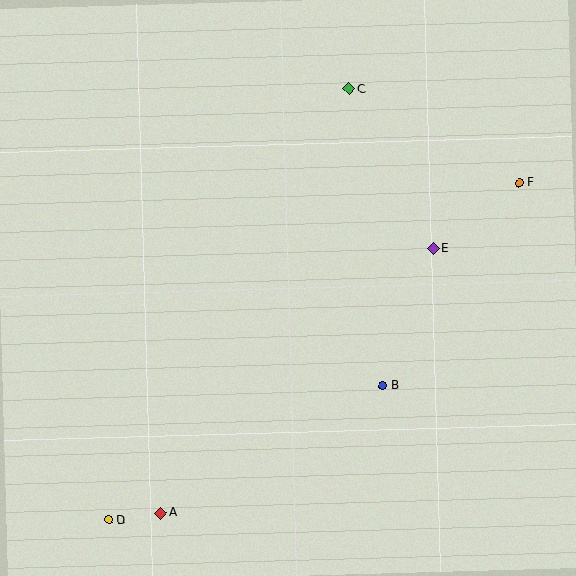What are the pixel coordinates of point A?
Point A is at (161, 513).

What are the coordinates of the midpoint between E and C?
The midpoint between E and C is at (391, 168).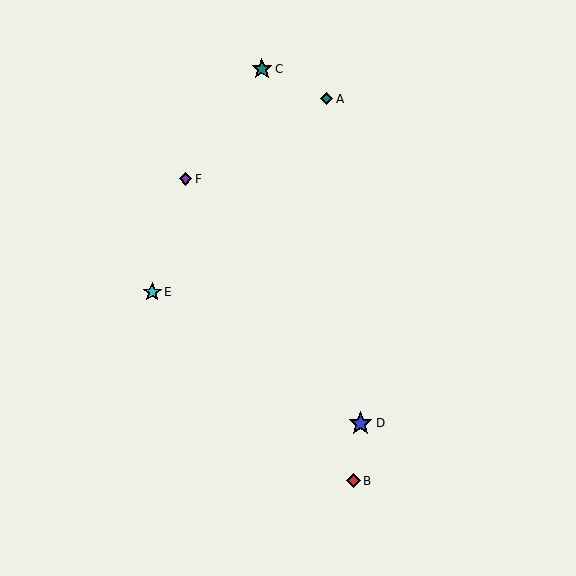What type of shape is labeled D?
Shape D is a blue star.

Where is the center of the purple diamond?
The center of the purple diamond is at (186, 179).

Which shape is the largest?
The blue star (labeled D) is the largest.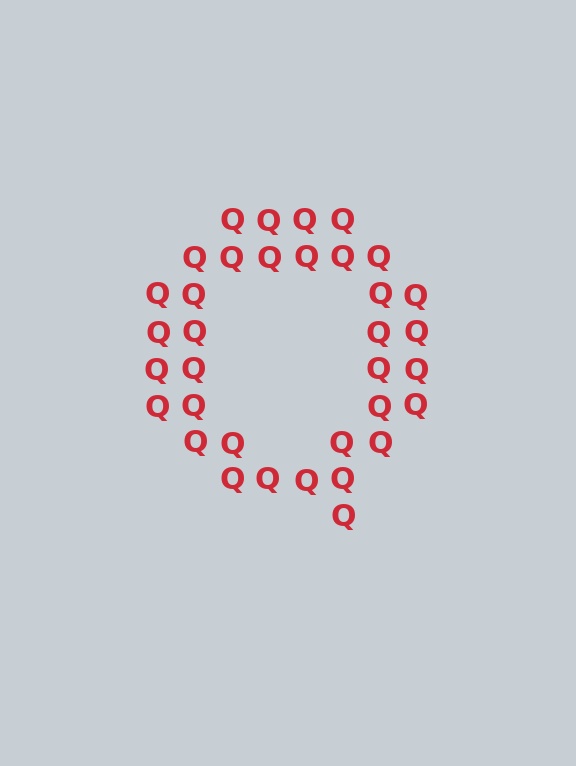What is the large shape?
The large shape is the letter Q.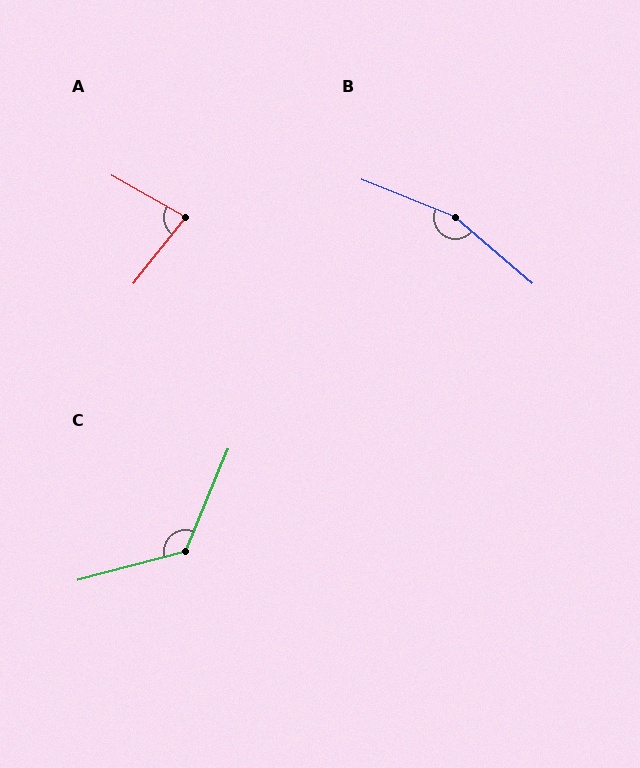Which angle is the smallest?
A, at approximately 81 degrees.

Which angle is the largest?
B, at approximately 161 degrees.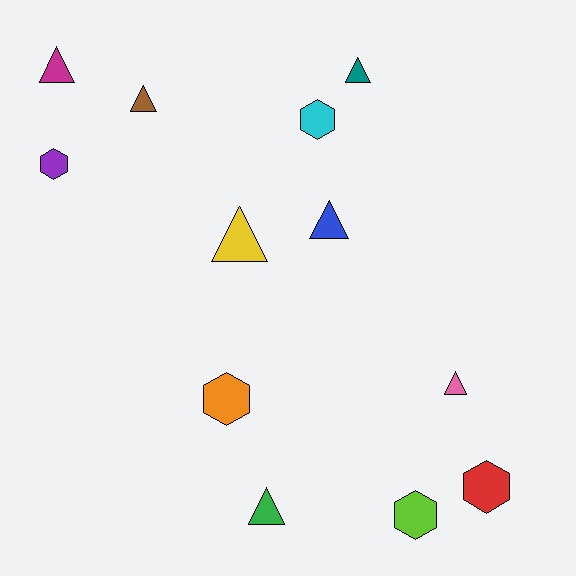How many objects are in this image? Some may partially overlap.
There are 12 objects.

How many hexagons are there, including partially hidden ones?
There are 5 hexagons.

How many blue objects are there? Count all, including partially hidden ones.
There is 1 blue object.